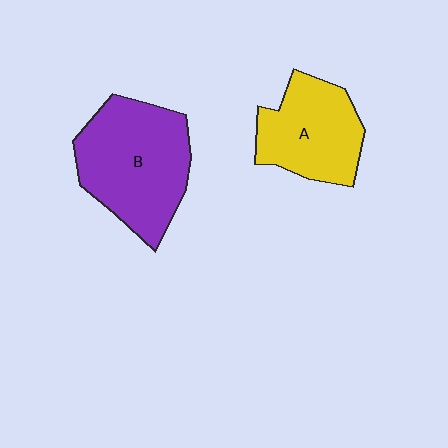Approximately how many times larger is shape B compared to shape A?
Approximately 1.4 times.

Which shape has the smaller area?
Shape A (yellow).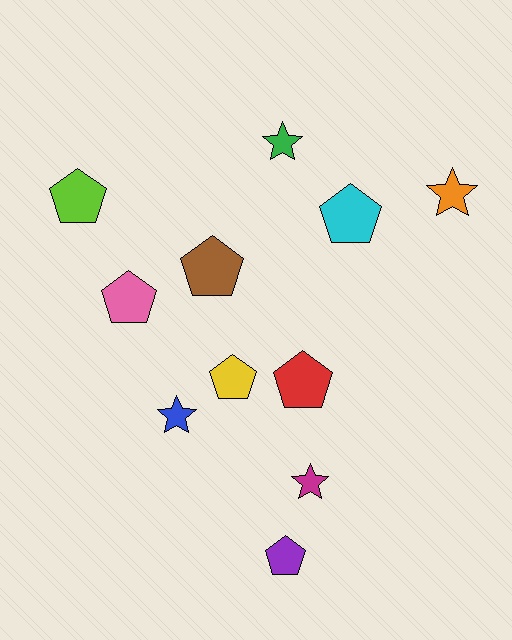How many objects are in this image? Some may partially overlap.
There are 11 objects.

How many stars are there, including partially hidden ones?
There are 4 stars.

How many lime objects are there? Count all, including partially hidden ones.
There is 1 lime object.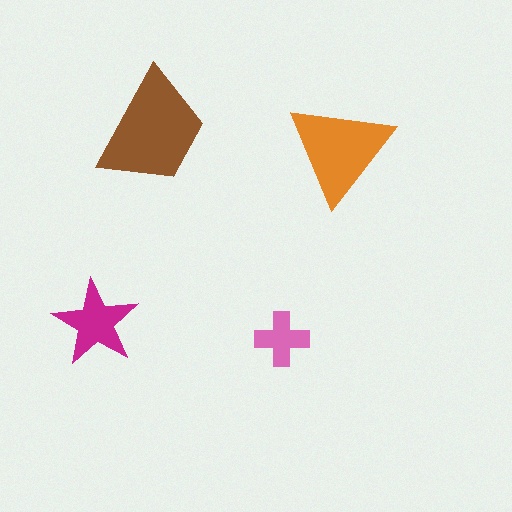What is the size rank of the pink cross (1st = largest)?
4th.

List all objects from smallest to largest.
The pink cross, the magenta star, the orange triangle, the brown trapezoid.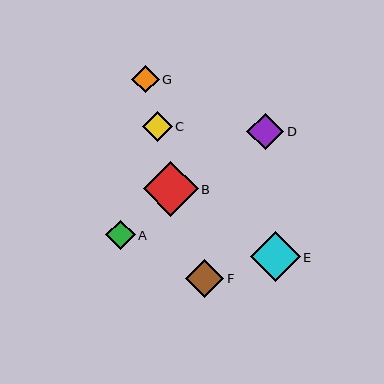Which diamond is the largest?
Diamond B is the largest with a size of approximately 55 pixels.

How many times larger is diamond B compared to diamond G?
Diamond B is approximately 2.0 times the size of diamond G.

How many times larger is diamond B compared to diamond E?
Diamond B is approximately 1.1 times the size of diamond E.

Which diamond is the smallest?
Diamond G is the smallest with a size of approximately 27 pixels.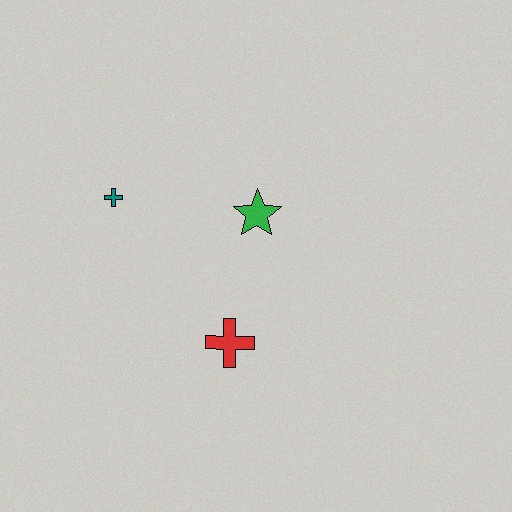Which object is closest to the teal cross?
The green star is closest to the teal cross.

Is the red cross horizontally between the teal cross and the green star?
Yes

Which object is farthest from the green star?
The teal cross is farthest from the green star.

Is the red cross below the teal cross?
Yes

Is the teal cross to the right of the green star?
No